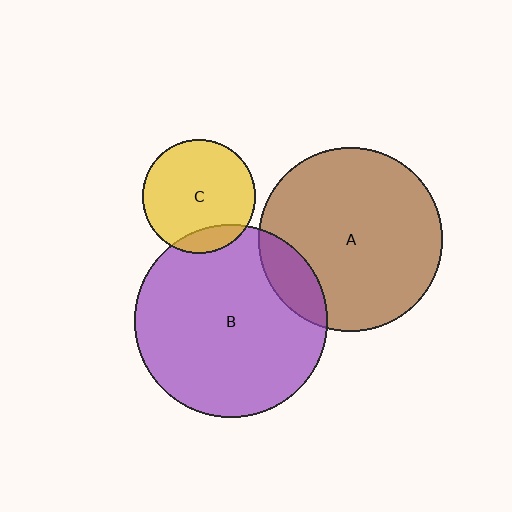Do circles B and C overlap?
Yes.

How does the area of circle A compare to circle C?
Approximately 2.6 times.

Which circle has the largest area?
Circle B (purple).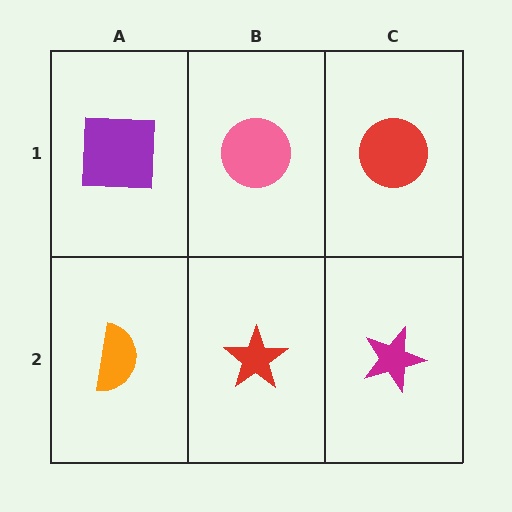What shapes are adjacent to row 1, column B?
A red star (row 2, column B), a purple square (row 1, column A), a red circle (row 1, column C).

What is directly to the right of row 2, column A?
A red star.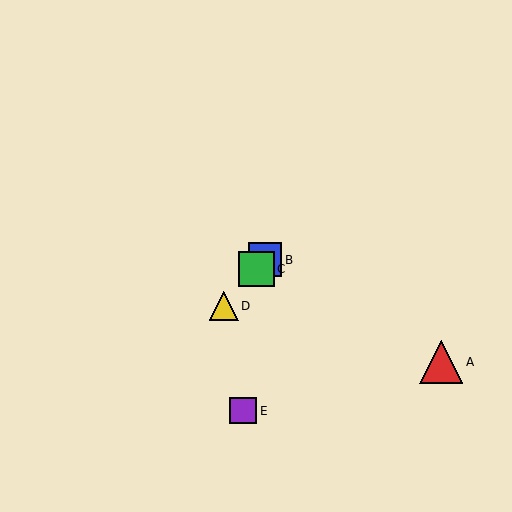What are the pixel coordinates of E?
Object E is at (243, 411).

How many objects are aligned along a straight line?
3 objects (B, C, D) are aligned along a straight line.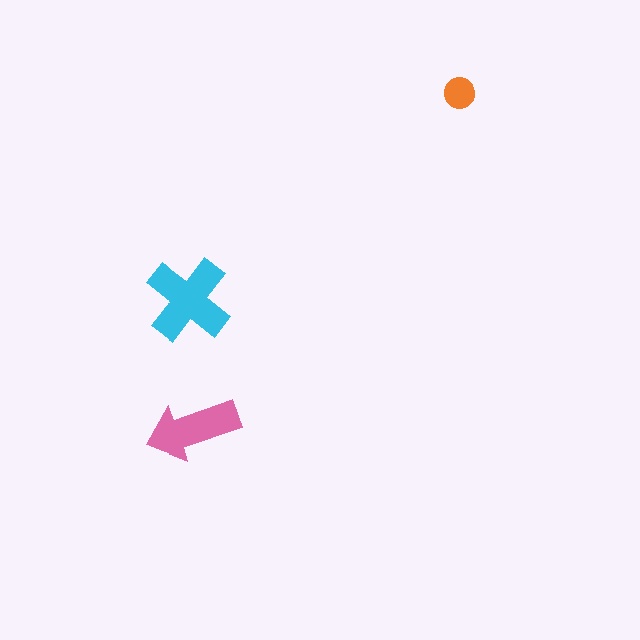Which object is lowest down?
The pink arrow is bottommost.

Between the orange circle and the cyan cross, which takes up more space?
The cyan cross.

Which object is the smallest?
The orange circle.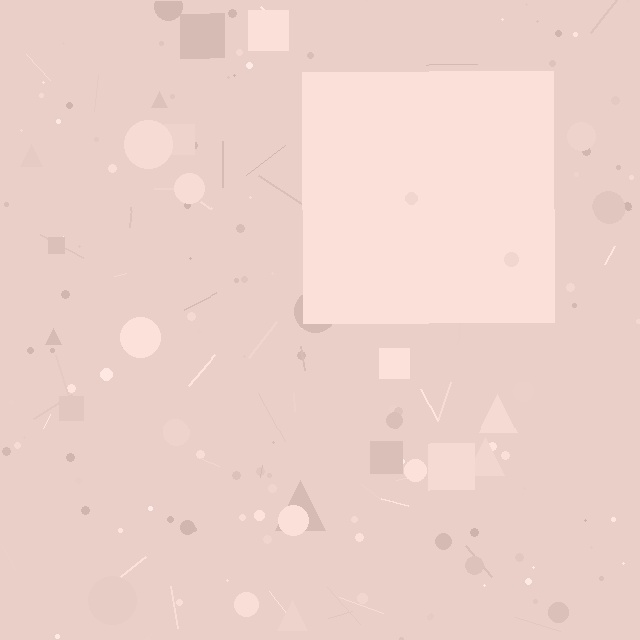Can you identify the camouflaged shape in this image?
The camouflaged shape is a square.